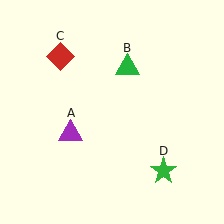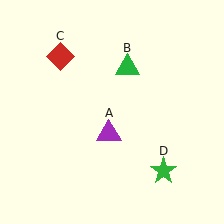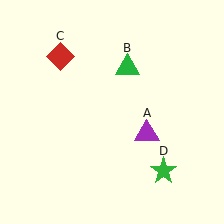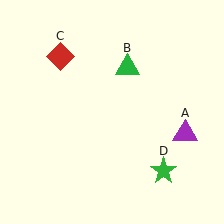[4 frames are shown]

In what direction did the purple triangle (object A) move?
The purple triangle (object A) moved right.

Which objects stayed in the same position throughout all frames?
Green triangle (object B) and red diamond (object C) and green star (object D) remained stationary.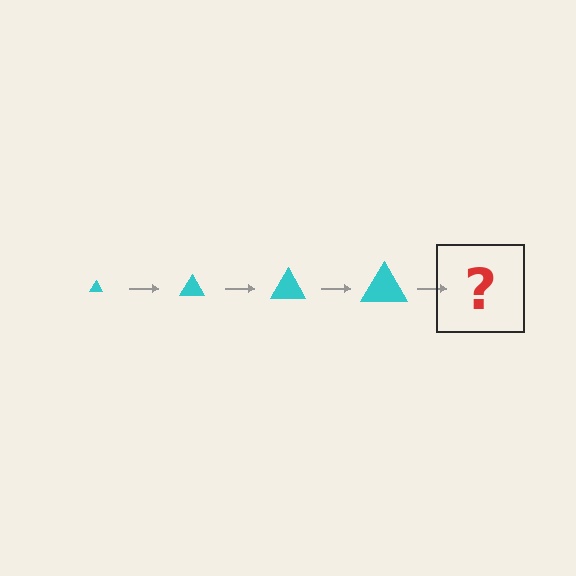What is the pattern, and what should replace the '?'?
The pattern is that the triangle gets progressively larger each step. The '?' should be a cyan triangle, larger than the previous one.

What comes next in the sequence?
The next element should be a cyan triangle, larger than the previous one.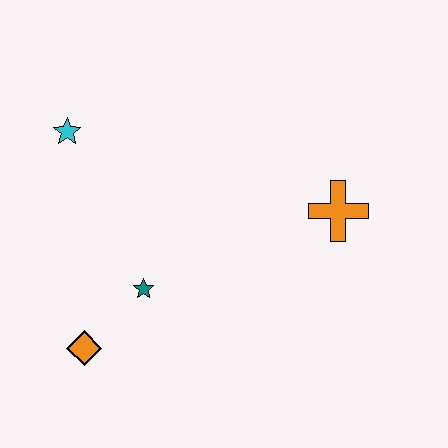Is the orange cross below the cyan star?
Yes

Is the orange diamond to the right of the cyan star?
Yes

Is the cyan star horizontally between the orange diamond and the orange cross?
No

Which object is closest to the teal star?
The orange diamond is closest to the teal star.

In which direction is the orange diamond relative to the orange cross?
The orange diamond is to the left of the orange cross.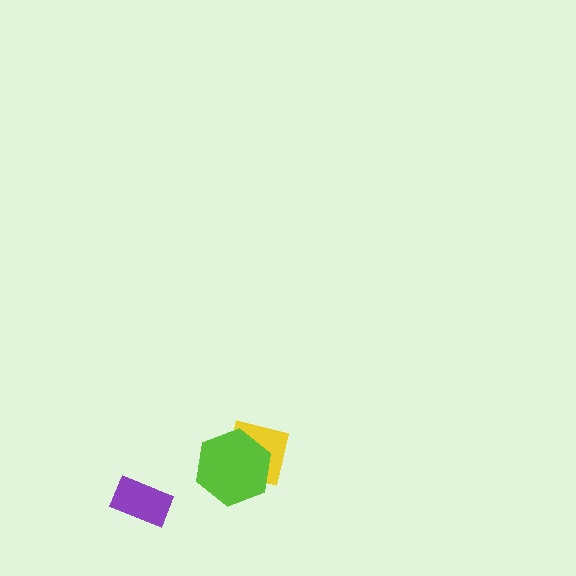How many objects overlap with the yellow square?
1 object overlaps with the yellow square.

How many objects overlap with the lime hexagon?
1 object overlaps with the lime hexagon.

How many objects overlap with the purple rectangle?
0 objects overlap with the purple rectangle.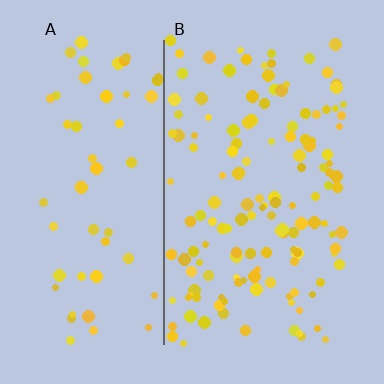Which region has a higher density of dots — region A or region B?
B (the right).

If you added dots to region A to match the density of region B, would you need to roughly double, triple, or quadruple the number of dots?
Approximately double.